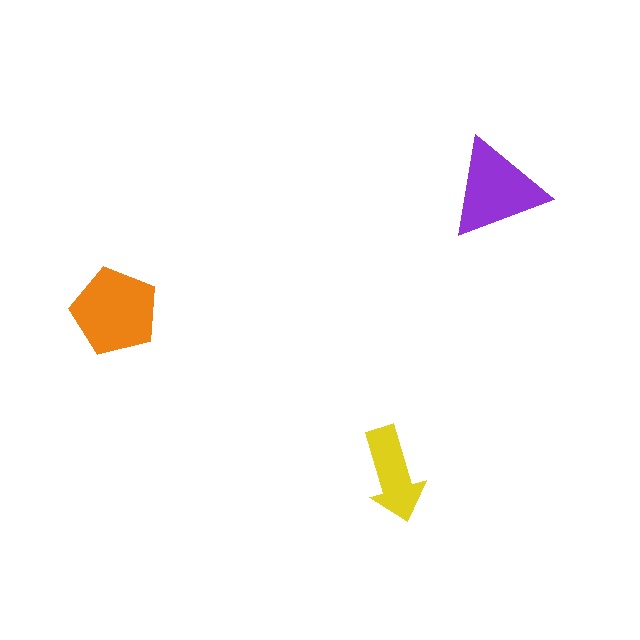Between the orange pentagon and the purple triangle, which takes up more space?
The orange pentagon.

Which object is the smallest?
The yellow arrow.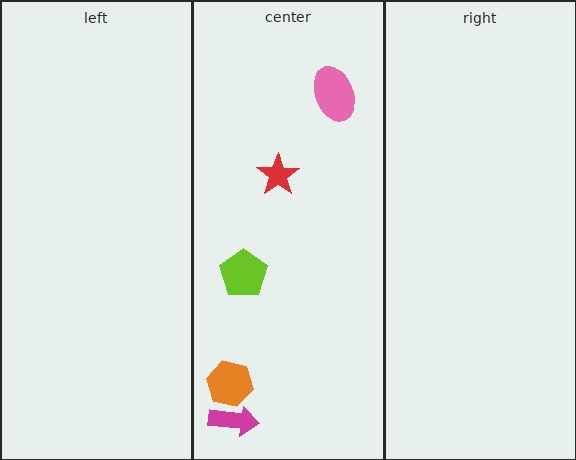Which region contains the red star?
The center region.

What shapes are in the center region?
The magenta arrow, the red star, the lime pentagon, the pink ellipse, the orange hexagon.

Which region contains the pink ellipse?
The center region.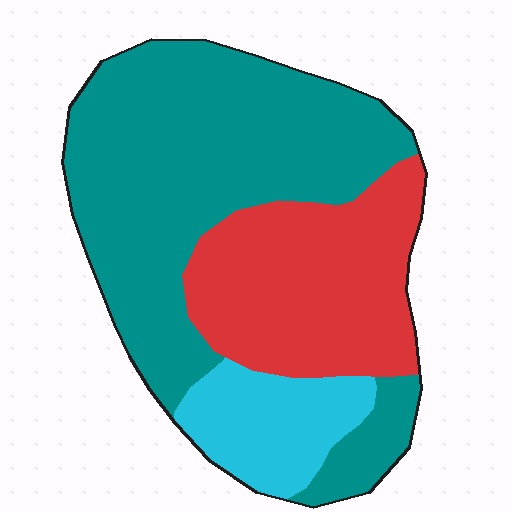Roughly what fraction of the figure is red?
Red covers 30% of the figure.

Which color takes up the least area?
Cyan, at roughly 15%.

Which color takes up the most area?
Teal, at roughly 55%.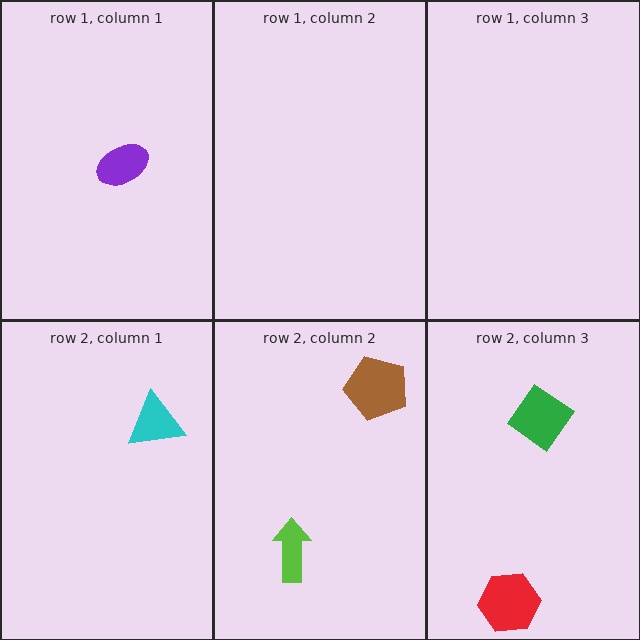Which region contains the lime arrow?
The row 2, column 2 region.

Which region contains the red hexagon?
The row 2, column 3 region.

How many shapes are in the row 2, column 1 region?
1.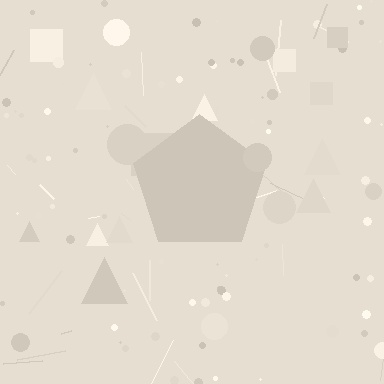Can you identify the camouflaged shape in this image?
The camouflaged shape is a pentagon.